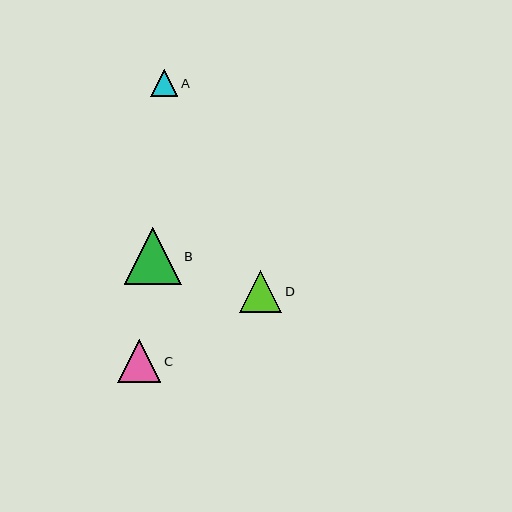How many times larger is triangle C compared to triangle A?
Triangle C is approximately 1.6 times the size of triangle A.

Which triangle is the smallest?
Triangle A is the smallest with a size of approximately 27 pixels.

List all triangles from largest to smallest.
From largest to smallest: B, C, D, A.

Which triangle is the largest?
Triangle B is the largest with a size of approximately 57 pixels.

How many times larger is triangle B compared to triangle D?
Triangle B is approximately 1.3 times the size of triangle D.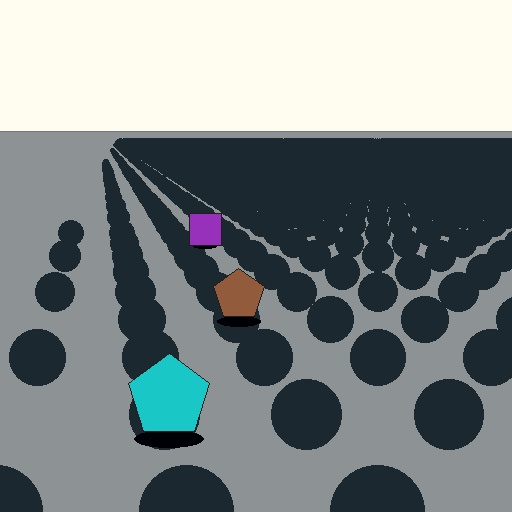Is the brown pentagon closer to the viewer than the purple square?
Yes. The brown pentagon is closer — you can tell from the texture gradient: the ground texture is coarser near it.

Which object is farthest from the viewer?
The purple square is farthest from the viewer. It appears smaller and the ground texture around it is denser.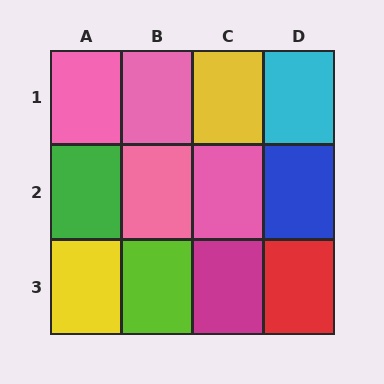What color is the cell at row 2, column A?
Green.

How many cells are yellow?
2 cells are yellow.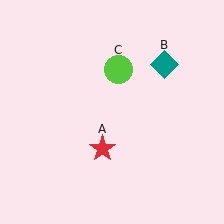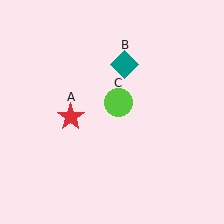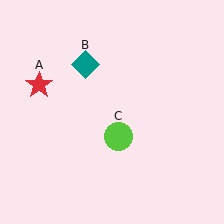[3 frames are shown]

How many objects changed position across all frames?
3 objects changed position: red star (object A), teal diamond (object B), lime circle (object C).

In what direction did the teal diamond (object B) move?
The teal diamond (object B) moved left.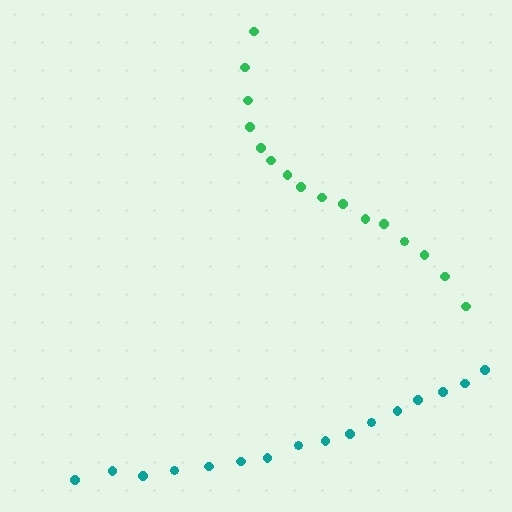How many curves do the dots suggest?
There are 2 distinct paths.